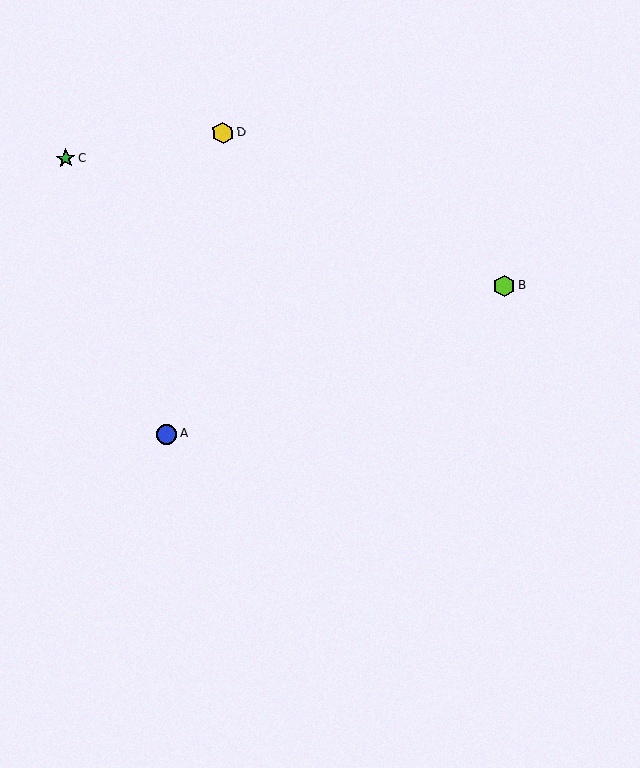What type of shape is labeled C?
Shape C is a green star.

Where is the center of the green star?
The center of the green star is at (66, 159).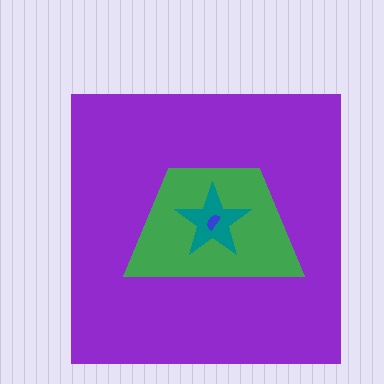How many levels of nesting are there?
4.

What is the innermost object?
The blue semicircle.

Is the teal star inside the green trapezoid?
Yes.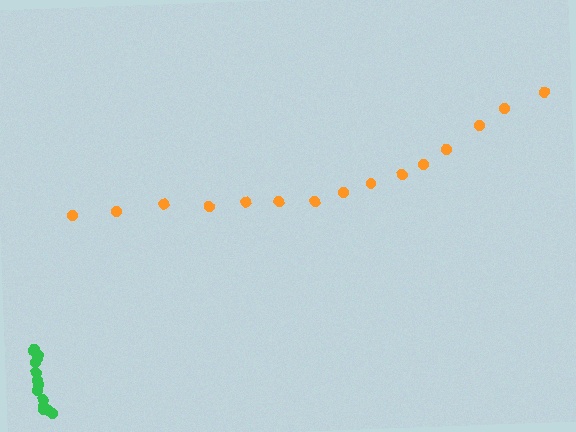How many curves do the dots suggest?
There are 2 distinct paths.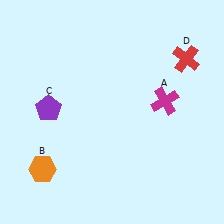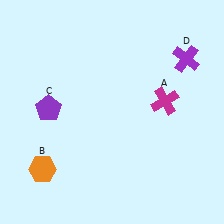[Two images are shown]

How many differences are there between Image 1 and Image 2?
There is 1 difference between the two images.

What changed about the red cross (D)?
In Image 1, D is red. In Image 2, it changed to purple.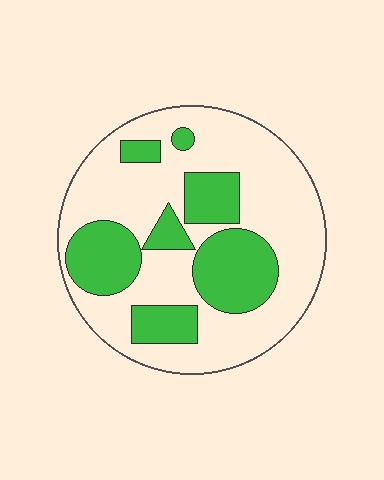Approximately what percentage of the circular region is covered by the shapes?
Approximately 35%.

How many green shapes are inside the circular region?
7.